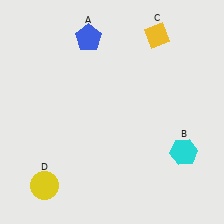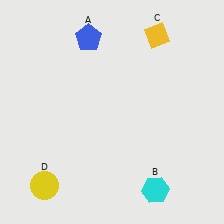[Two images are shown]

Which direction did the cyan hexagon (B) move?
The cyan hexagon (B) moved down.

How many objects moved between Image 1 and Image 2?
1 object moved between the two images.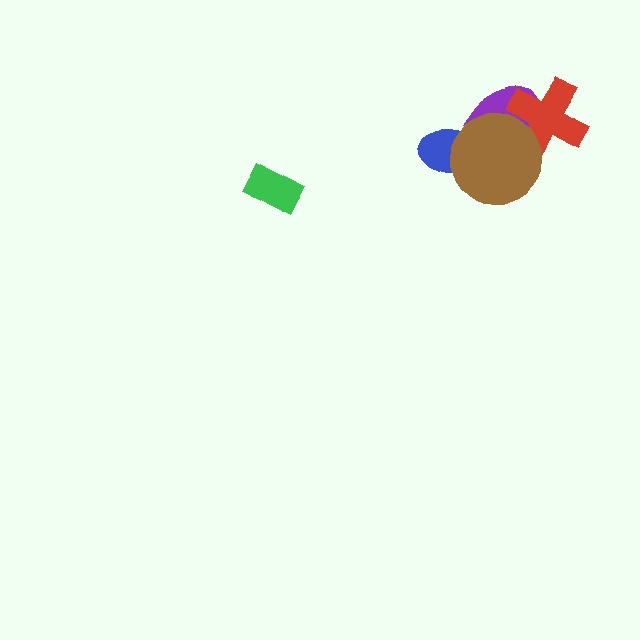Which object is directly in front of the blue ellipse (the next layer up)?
The purple ellipse is directly in front of the blue ellipse.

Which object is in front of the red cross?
The brown circle is in front of the red cross.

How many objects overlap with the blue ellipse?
2 objects overlap with the blue ellipse.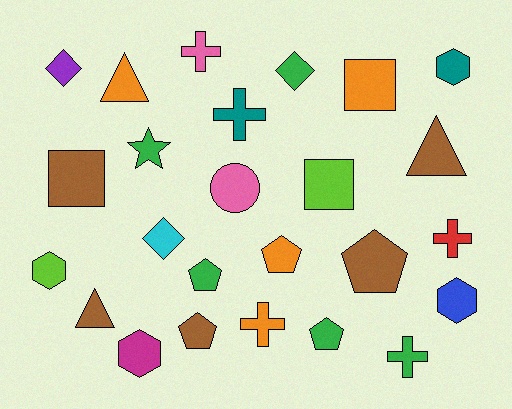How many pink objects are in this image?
There are 2 pink objects.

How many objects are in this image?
There are 25 objects.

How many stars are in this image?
There is 1 star.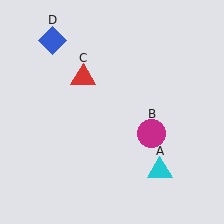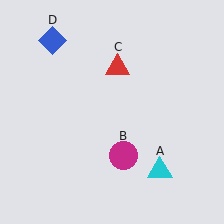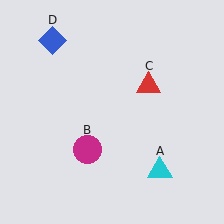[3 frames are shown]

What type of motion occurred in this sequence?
The magenta circle (object B), red triangle (object C) rotated clockwise around the center of the scene.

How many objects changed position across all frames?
2 objects changed position: magenta circle (object B), red triangle (object C).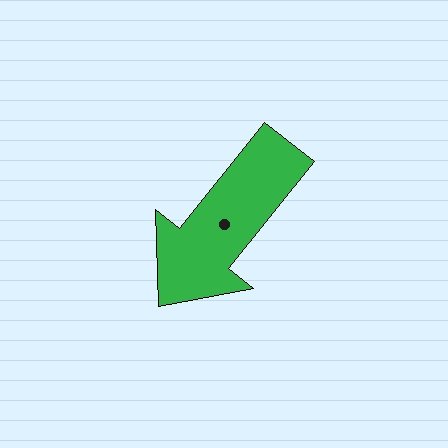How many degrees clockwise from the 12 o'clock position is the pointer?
Approximately 219 degrees.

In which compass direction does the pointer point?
Southwest.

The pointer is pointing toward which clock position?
Roughly 7 o'clock.